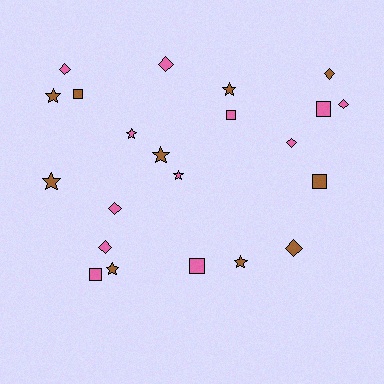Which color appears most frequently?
Pink, with 12 objects.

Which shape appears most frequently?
Diamond, with 8 objects.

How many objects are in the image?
There are 22 objects.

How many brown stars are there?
There are 6 brown stars.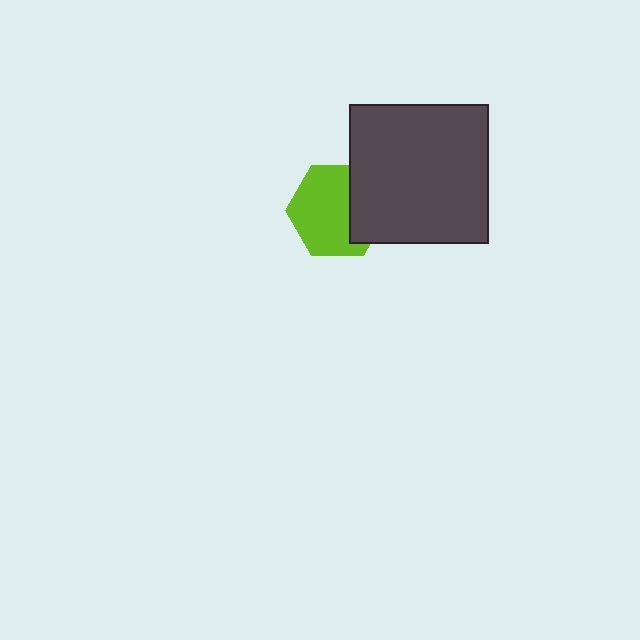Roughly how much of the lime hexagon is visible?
Most of it is visible (roughly 68%).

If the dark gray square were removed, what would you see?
You would see the complete lime hexagon.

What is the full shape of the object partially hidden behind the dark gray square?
The partially hidden object is a lime hexagon.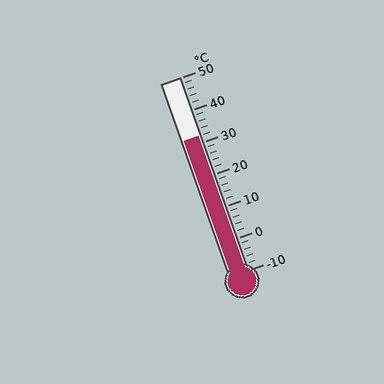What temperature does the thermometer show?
The thermometer shows approximately 32°C.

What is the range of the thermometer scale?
The thermometer scale ranges from -10°C to 50°C.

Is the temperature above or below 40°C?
The temperature is below 40°C.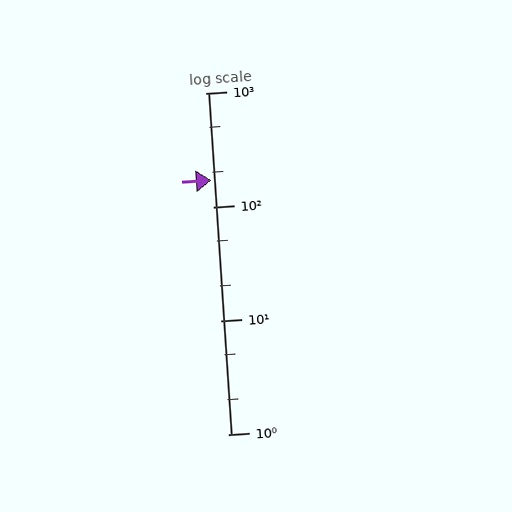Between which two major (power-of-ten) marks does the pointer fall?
The pointer is between 100 and 1000.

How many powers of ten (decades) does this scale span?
The scale spans 3 decades, from 1 to 1000.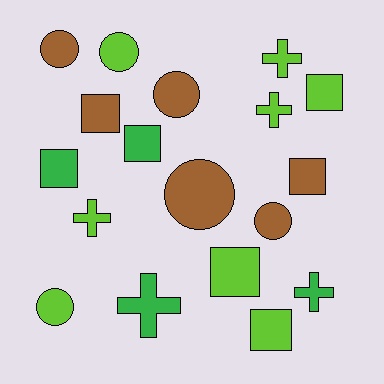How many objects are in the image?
There are 18 objects.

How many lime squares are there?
There are 3 lime squares.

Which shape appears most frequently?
Square, with 7 objects.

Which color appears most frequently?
Lime, with 8 objects.